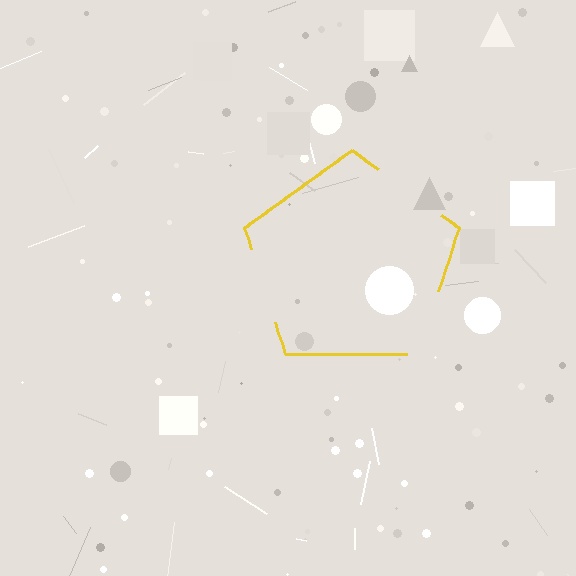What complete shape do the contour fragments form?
The contour fragments form a pentagon.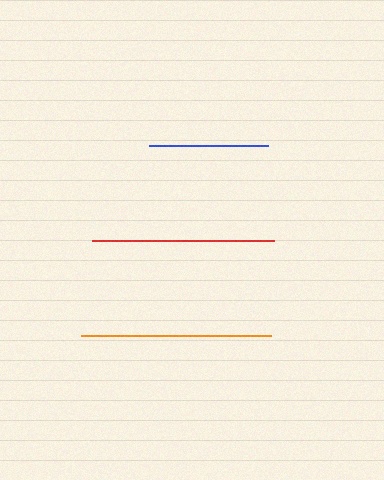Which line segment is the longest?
The orange line is the longest at approximately 190 pixels.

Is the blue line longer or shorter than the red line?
The red line is longer than the blue line.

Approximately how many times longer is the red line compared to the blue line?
The red line is approximately 1.5 times the length of the blue line.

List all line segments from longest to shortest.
From longest to shortest: orange, red, blue.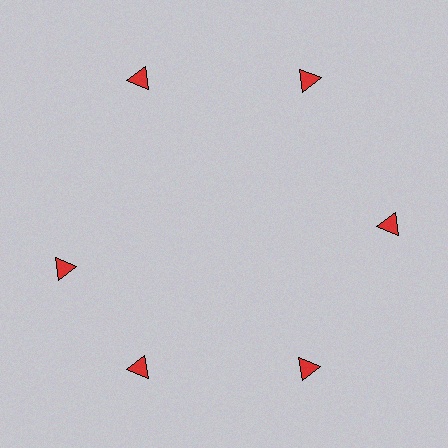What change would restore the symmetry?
The symmetry would be restored by rotating it back into even spacing with its neighbors so that all 6 triangles sit at equal angles and equal distance from the center.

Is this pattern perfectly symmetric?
No. The 6 red triangles are arranged in a ring, but one element near the 9 o'clock position is rotated out of alignment along the ring, breaking the 6-fold rotational symmetry.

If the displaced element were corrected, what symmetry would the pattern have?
It would have 6-fold rotational symmetry — the pattern would map onto itself every 60 degrees.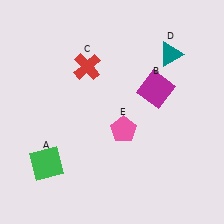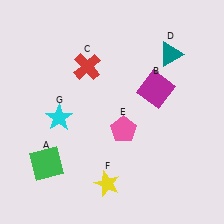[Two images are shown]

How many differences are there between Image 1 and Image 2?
There are 2 differences between the two images.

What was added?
A yellow star (F), a cyan star (G) were added in Image 2.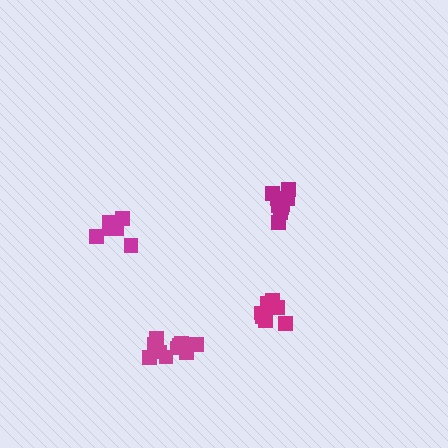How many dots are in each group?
Group 1: 9 dots, Group 2: 9 dots, Group 3: 8 dots, Group 4: 11 dots (37 total).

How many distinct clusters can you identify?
There are 4 distinct clusters.